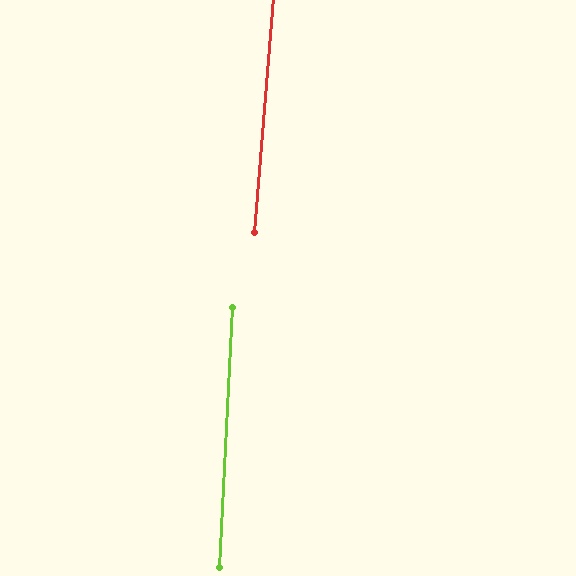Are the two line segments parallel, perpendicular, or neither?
Parallel — their directions differ by only 1.8°.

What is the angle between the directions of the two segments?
Approximately 2 degrees.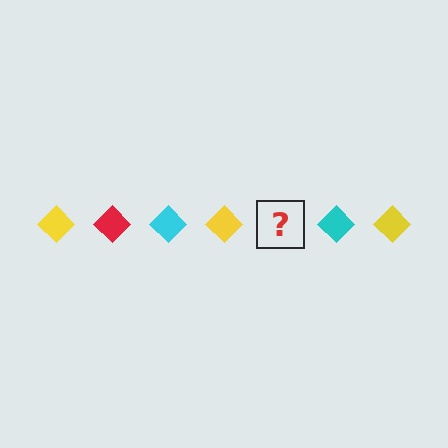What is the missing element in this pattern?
The missing element is a red diamond.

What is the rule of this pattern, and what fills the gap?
The rule is that the pattern cycles through yellow, red, cyan diamonds. The gap should be filled with a red diamond.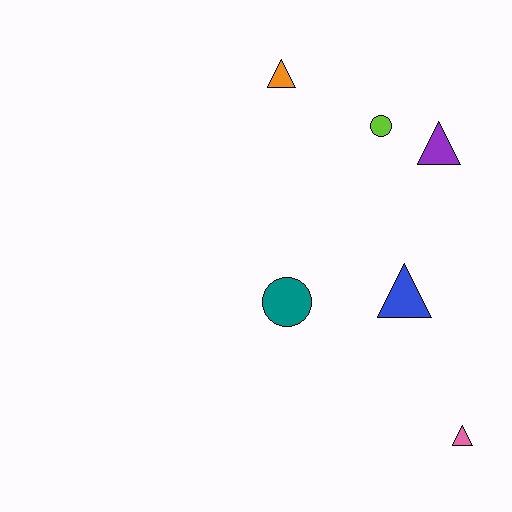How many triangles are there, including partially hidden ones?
There are 4 triangles.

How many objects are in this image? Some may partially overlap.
There are 6 objects.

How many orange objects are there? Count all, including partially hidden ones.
There is 1 orange object.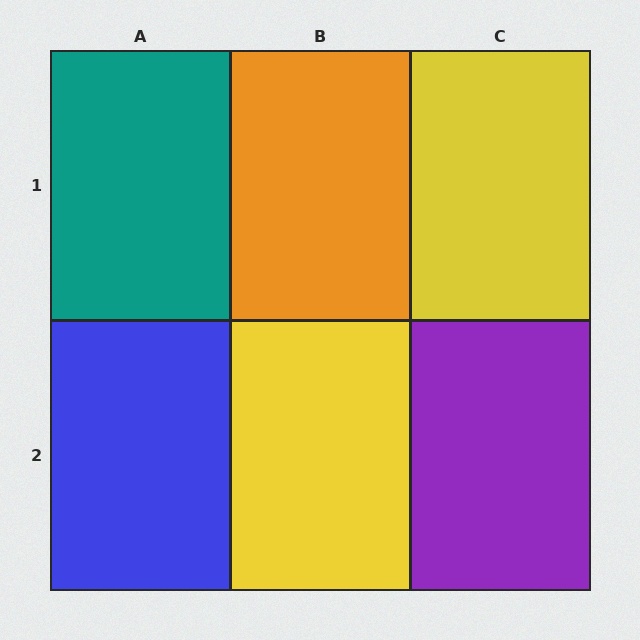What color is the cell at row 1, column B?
Orange.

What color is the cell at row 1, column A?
Teal.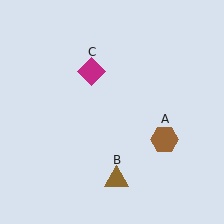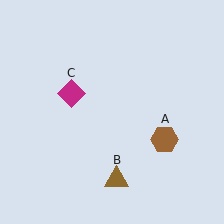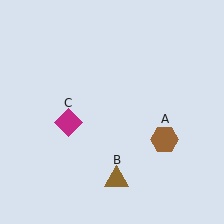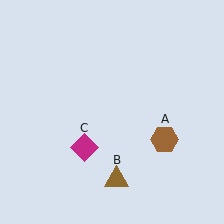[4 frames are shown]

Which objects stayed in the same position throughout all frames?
Brown hexagon (object A) and brown triangle (object B) remained stationary.